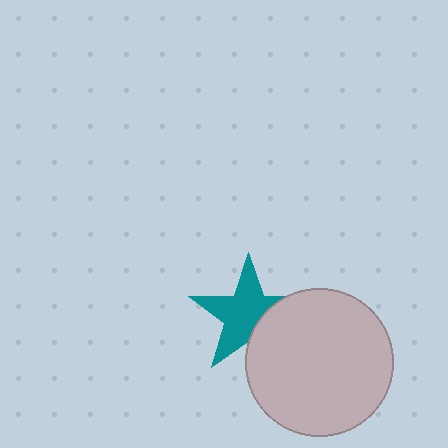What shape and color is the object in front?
The object in front is a light gray circle.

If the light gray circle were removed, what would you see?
You would see the complete teal star.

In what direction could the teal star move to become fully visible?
The teal star could move toward the upper-left. That would shift it out from behind the light gray circle entirely.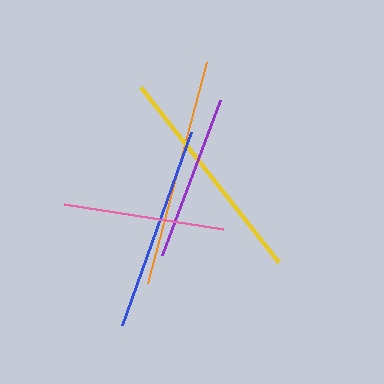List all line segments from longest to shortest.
From longest to shortest: orange, yellow, blue, purple, pink.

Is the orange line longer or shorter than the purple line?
The orange line is longer than the purple line.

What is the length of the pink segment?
The pink segment is approximately 161 pixels long.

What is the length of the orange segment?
The orange segment is approximately 229 pixels long.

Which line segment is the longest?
The orange line is the longest at approximately 229 pixels.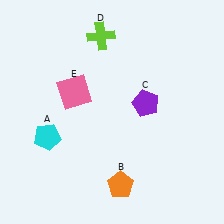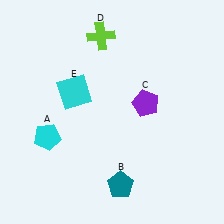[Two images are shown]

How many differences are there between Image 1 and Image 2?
There are 2 differences between the two images.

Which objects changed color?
B changed from orange to teal. E changed from pink to cyan.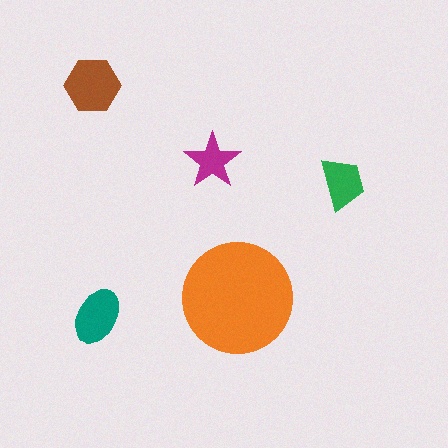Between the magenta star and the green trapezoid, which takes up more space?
The green trapezoid.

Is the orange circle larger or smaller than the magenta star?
Larger.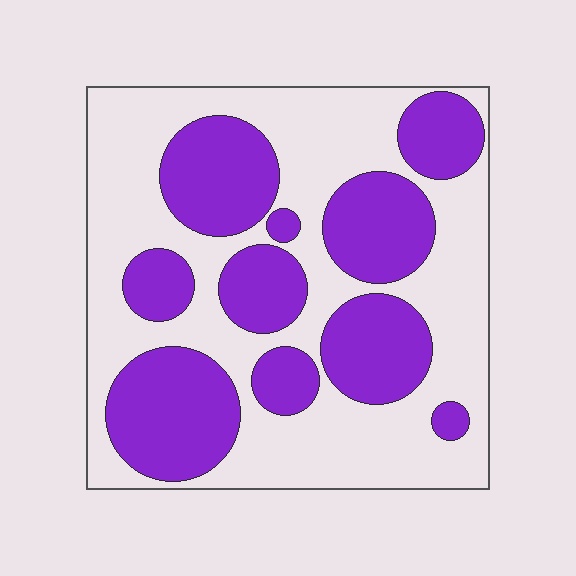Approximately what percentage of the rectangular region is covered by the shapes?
Approximately 40%.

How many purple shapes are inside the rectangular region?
10.